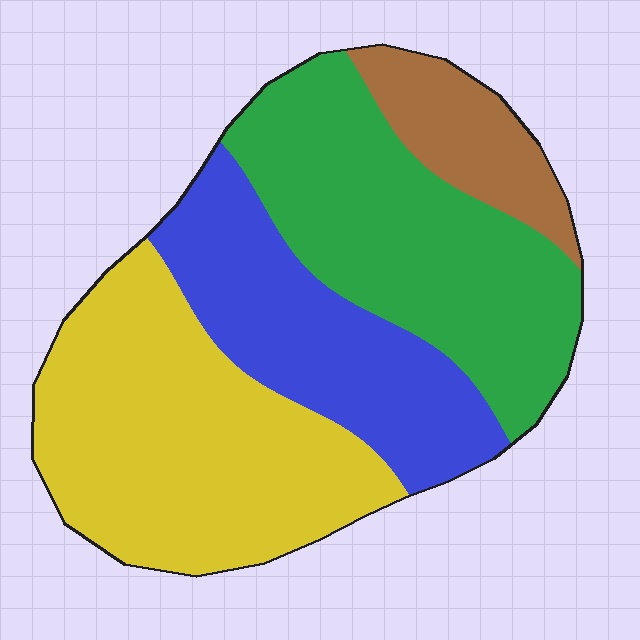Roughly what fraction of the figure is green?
Green takes up about one third (1/3) of the figure.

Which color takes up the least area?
Brown, at roughly 10%.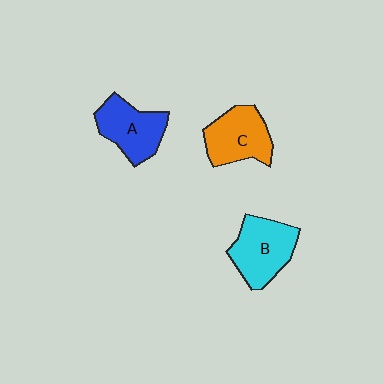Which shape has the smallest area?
Shape A (blue).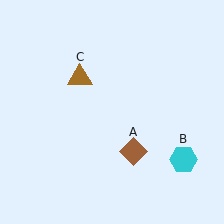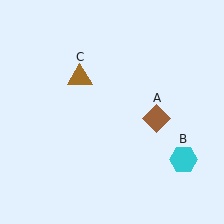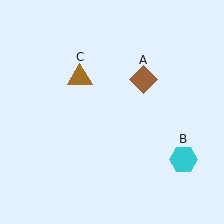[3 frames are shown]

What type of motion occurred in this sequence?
The brown diamond (object A) rotated counterclockwise around the center of the scene.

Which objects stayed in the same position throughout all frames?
Cyan hexagon (object B) and brown triangle (object C) remained stationary.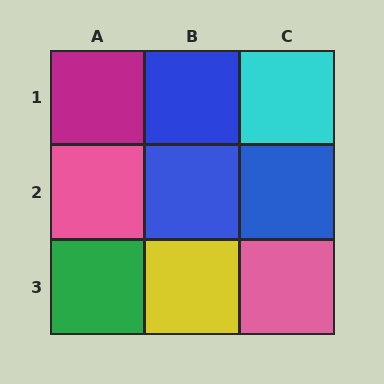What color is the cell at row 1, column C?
Cyan.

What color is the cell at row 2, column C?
Blue.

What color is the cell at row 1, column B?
Blue.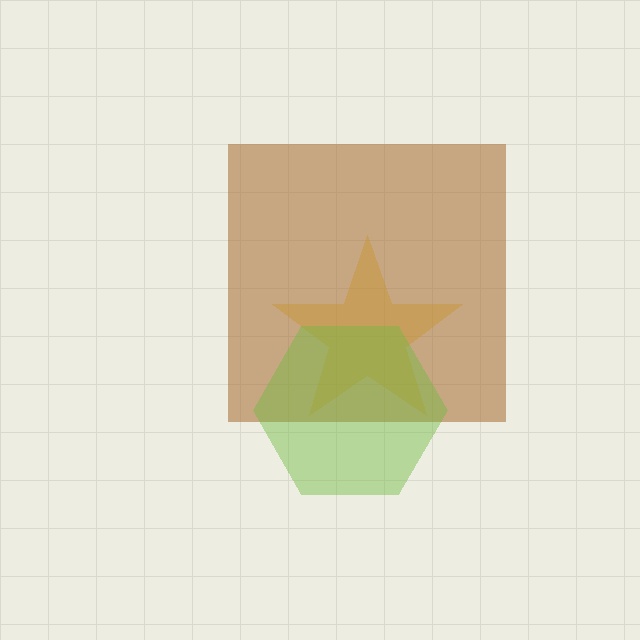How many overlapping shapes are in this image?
There are 3 overlapping shapes in the image.